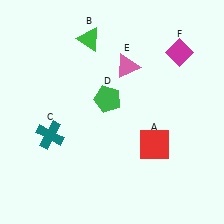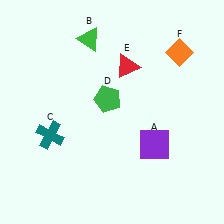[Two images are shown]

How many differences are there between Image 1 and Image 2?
There are 3 differences between the two images.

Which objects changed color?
A changed from red to purple. E changed from pink to red. F changed from magenta to orange.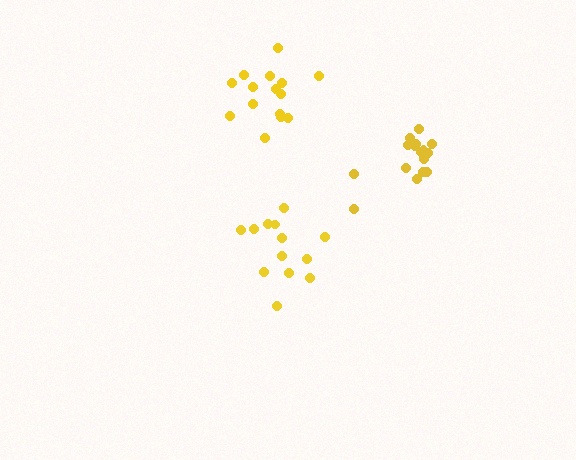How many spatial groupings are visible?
There are 3 spatial groupings.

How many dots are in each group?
Group 1: 16 dots, Group 2: 13 dots, Group 3: 15 dots (44 total).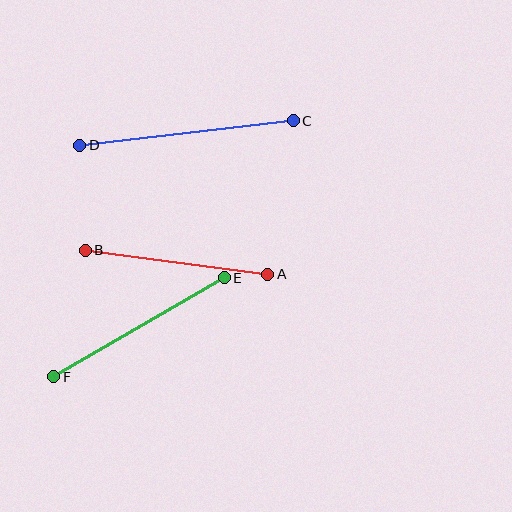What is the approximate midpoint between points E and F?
The midpoint is at approximately (139, 327) pixels.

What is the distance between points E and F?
The distance is approximately 197 pixels.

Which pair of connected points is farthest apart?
Points C and D are farthest apart.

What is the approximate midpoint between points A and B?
The midpoint is at approximately (177, 262) pixels.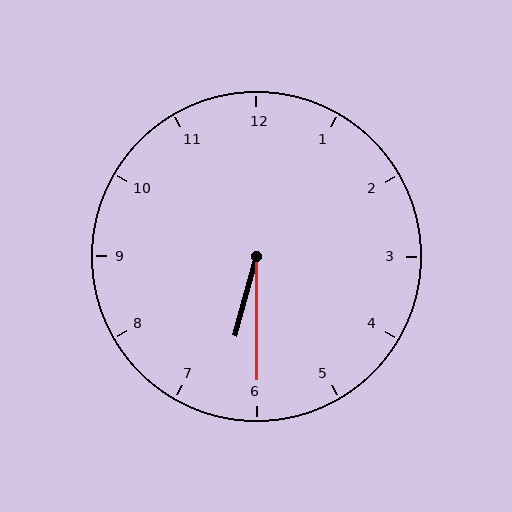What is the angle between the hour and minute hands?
Approximately 15 degrees.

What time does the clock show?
6:30.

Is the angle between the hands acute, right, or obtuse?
It is acute.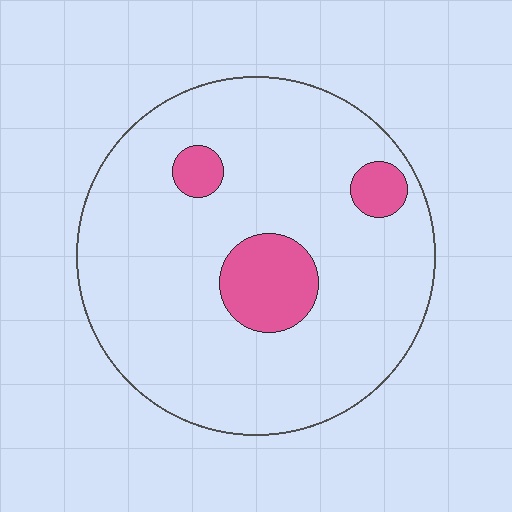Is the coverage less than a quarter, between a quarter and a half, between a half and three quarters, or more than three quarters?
Less than a quarter.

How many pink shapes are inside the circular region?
3.